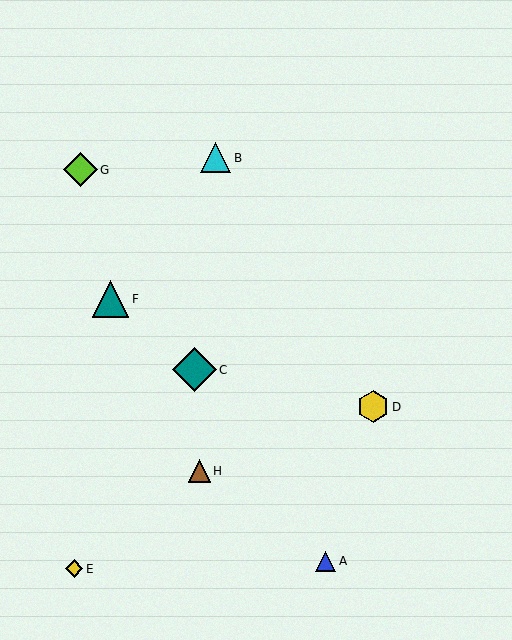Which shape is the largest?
The teal diamond (labeled C) is the largest.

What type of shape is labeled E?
Shape E is a yellow diamond.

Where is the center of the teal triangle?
The center of the teal triangle is at (111, 299).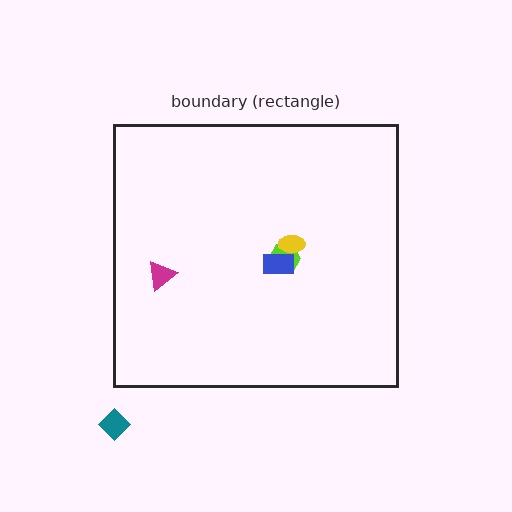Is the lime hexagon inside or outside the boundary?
Inside.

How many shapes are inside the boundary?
4 inside, 1 outside.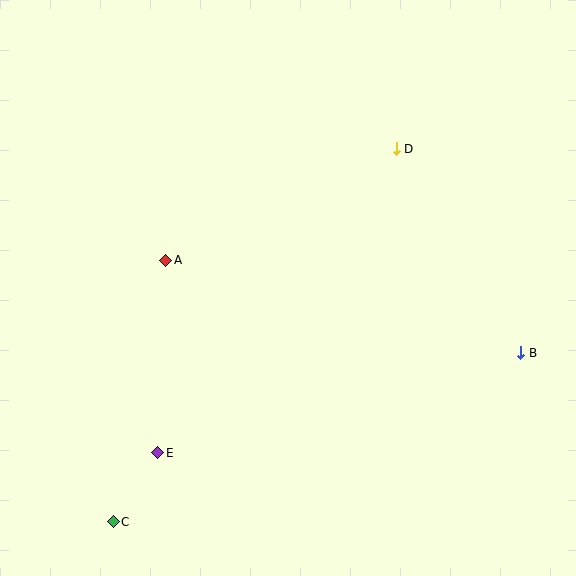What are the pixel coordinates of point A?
Point A is at (166, 260).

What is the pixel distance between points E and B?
The distance between E and B is 376 pixels.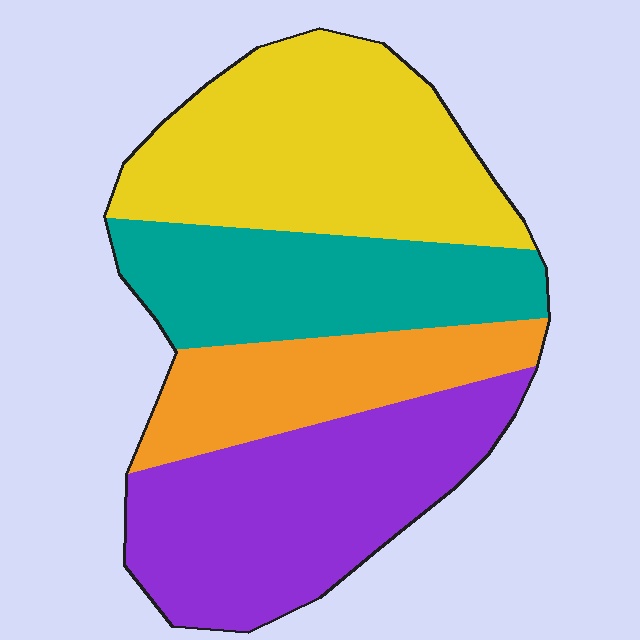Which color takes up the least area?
Orange, at roughly 15%.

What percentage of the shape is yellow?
Yellow takes up between a sixth and a third of the shape.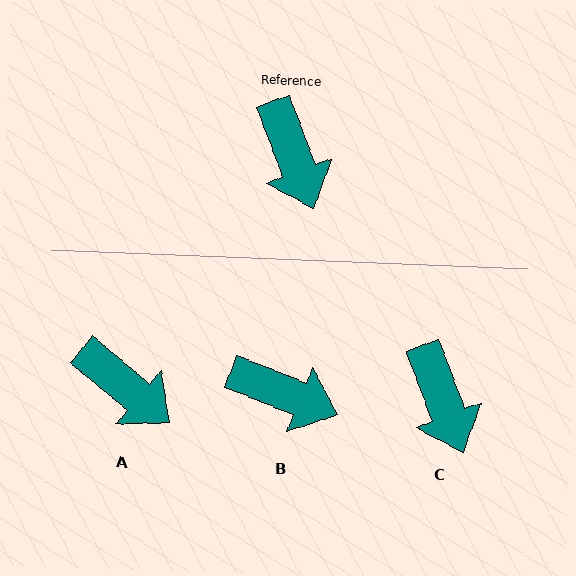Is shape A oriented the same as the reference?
No, it is off by about 29 degrees.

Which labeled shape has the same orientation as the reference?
C.